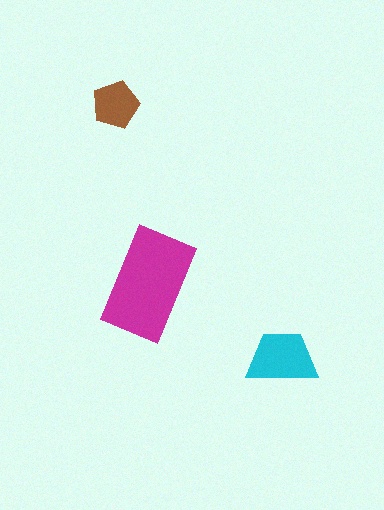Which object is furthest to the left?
The brown pentagon is leftmost.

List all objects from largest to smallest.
The magenta rectangle, the cyan trapezoid, the brown pentagon.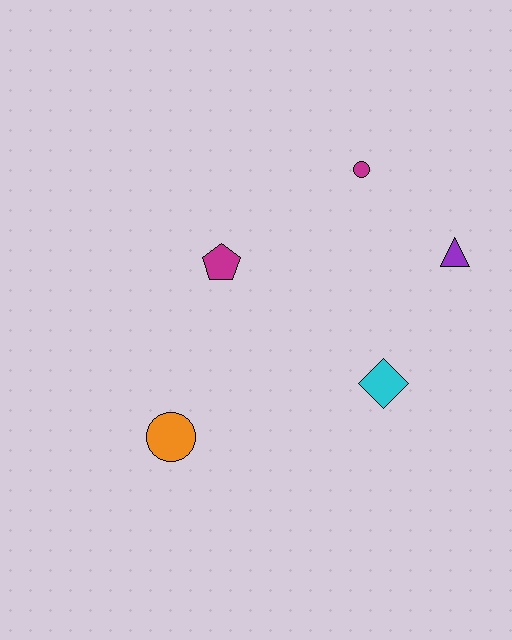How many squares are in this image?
There are no squares.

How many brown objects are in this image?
There are no brown objects.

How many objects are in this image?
There are 5 objects.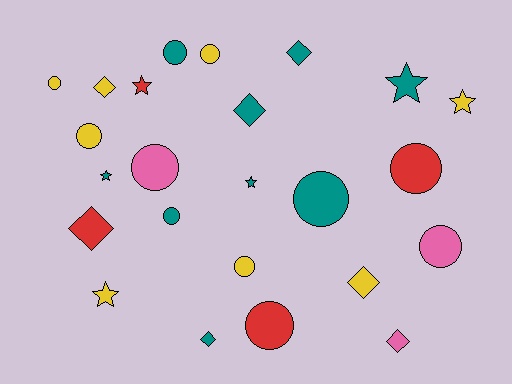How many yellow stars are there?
There are 2 yellow stars.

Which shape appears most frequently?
Circle, with 11 objects.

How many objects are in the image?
There are 24 objects.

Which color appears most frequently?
Teal, with 9 objects.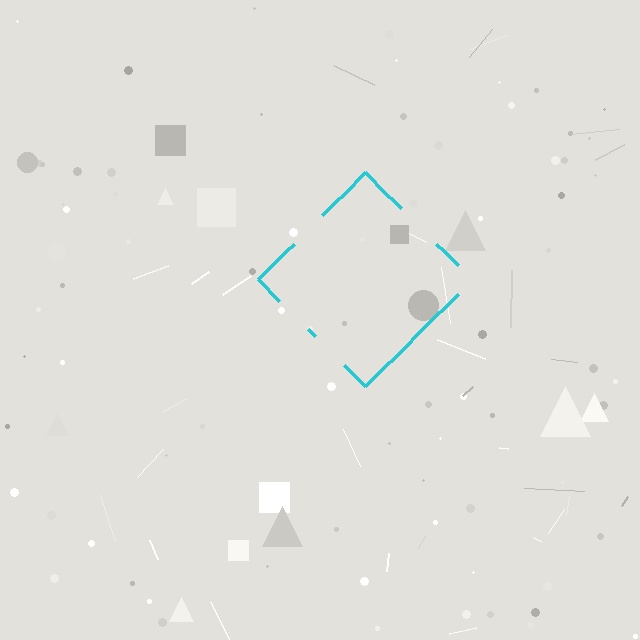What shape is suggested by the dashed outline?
The dashed outline suggests a diamond.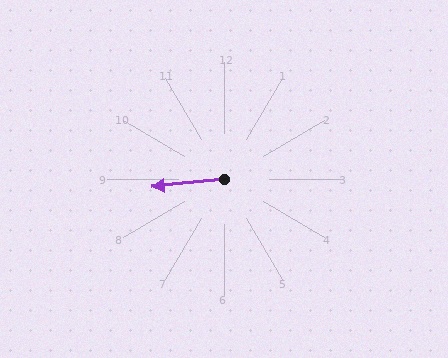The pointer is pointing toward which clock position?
Roughly 9 o'clock.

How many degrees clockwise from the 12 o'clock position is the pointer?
Approximately 264 degrees.